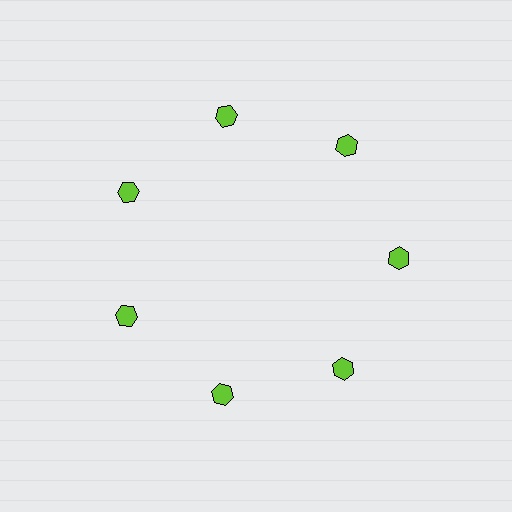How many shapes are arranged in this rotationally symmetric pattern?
There are 7 shapes, arranged in 7 groups of 1.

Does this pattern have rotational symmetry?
Yes, this pattern has 7-fold rotational symmetry. It looks the same after rotating 51 degrees around the center.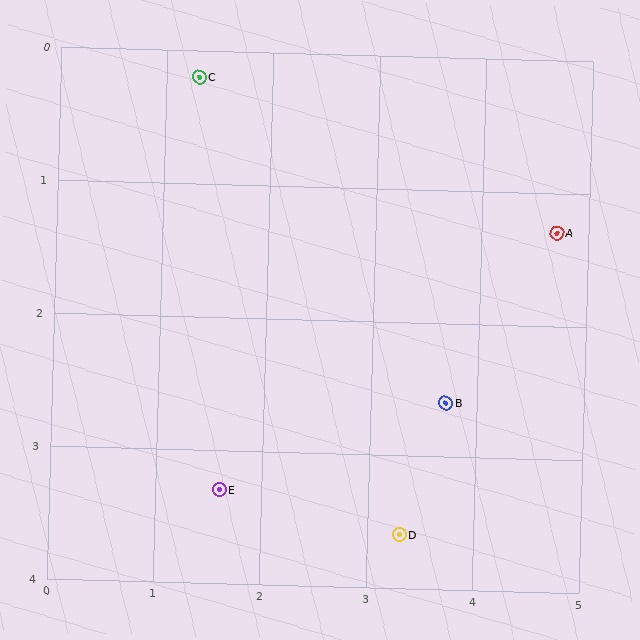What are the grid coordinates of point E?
Point E is at approximately (1.6, 3.3).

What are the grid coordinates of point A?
Point A is at approximately (4.7, 1.3).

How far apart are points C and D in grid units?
Points C and D are about 3.9 grid units apart.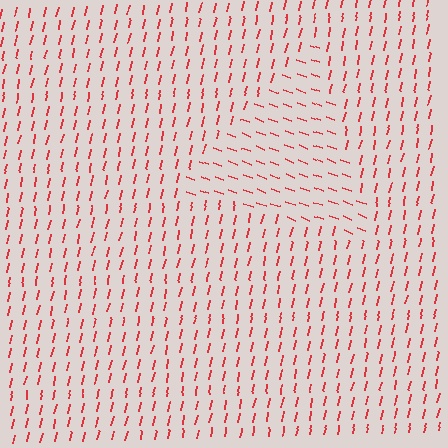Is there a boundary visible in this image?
Yes, there is a texture boundary formed by a change in line orientation.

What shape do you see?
I see a triangle.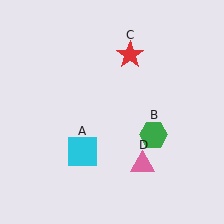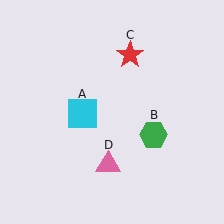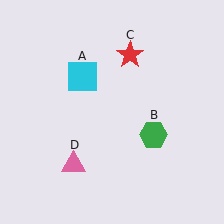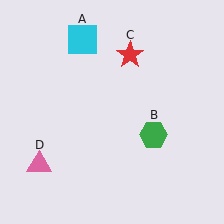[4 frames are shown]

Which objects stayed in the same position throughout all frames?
Green hexagon (object B) and red star (object C) remained stationary.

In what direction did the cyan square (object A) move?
The cyan square (object A) moved up.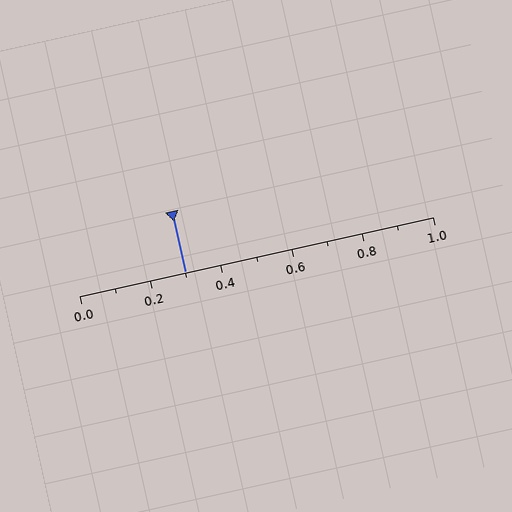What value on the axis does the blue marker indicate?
The marker indicates approximately 0.3.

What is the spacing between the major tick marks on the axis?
The major ticks are spaced 0.2 apart.